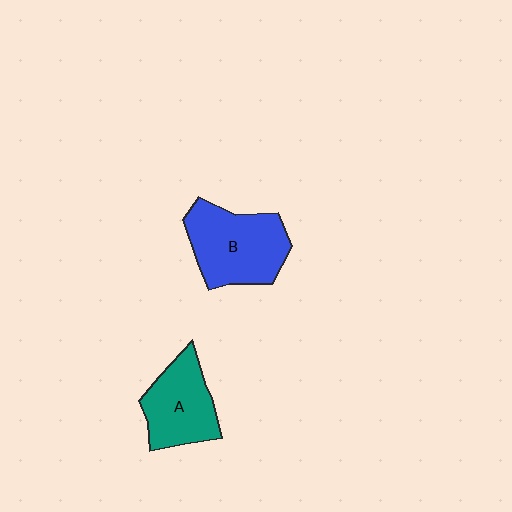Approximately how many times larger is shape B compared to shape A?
Approximately 1.3 times.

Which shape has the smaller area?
Shape A (teal).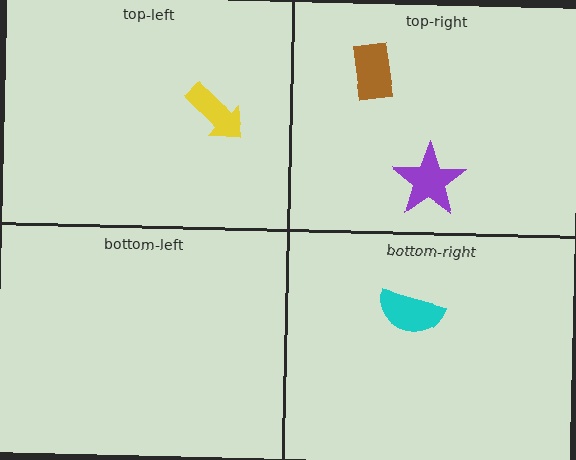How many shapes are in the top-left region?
1.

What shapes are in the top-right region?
The purple star, the brown rectangle.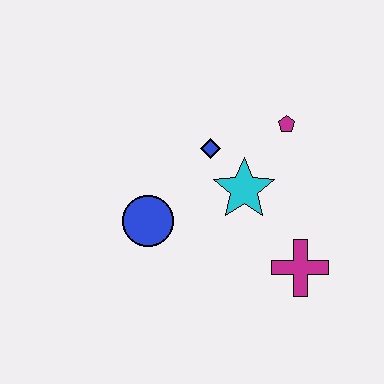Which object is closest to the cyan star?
The blue diamond is closest to the cyan star.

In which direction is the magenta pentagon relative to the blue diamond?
The magenta pentagon is to the right of the blue diamond.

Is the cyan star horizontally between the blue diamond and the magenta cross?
Yes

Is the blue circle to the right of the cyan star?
No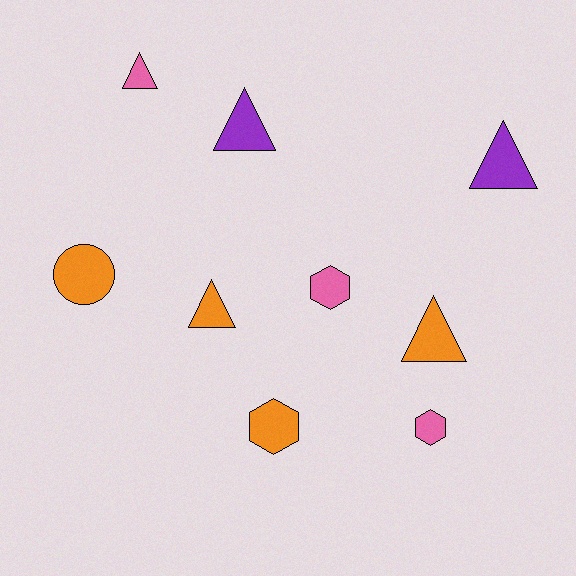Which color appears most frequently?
Orange, with 4 objects.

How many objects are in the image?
There are 9 objects.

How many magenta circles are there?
There are no magenta circles.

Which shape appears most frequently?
Triangle, with 5 objects.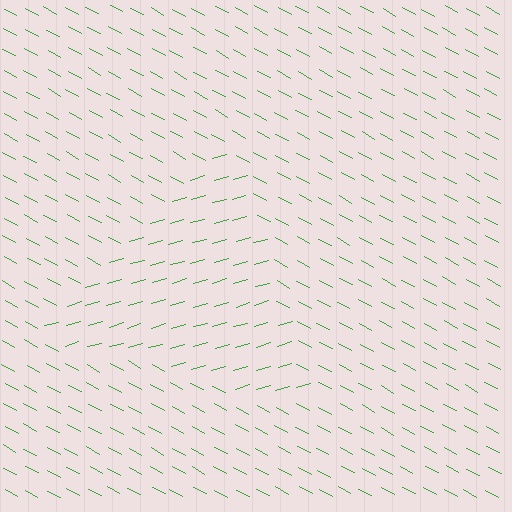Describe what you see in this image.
The image is filled with small green line segments. A triangle region in the image has lines oriented differently from the surrounding lines, creating a visible texture boundary.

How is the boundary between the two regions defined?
The boundary is defined purely by a change in line orientation (approximately 45 degrees difference). All lines are the same color and thickness.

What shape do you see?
I see a triangle.